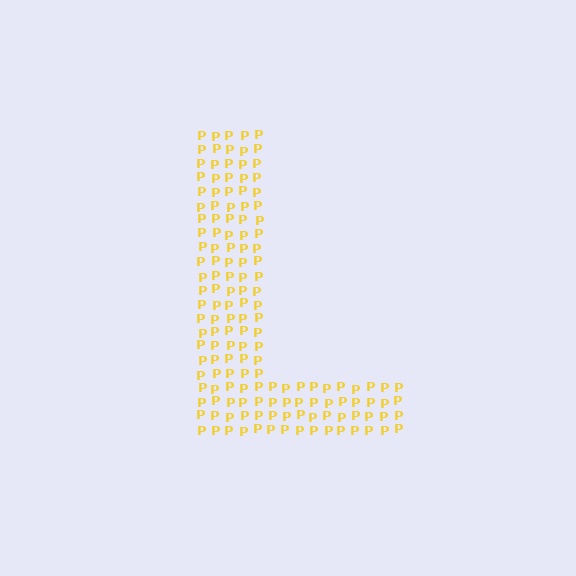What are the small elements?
The small elements are letter P's.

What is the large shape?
The large shape is the letter L.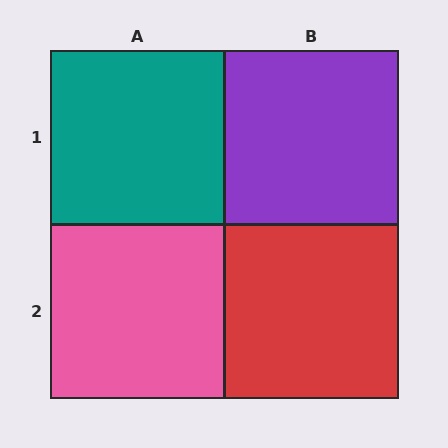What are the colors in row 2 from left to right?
Pink, red.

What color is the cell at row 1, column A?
Teal.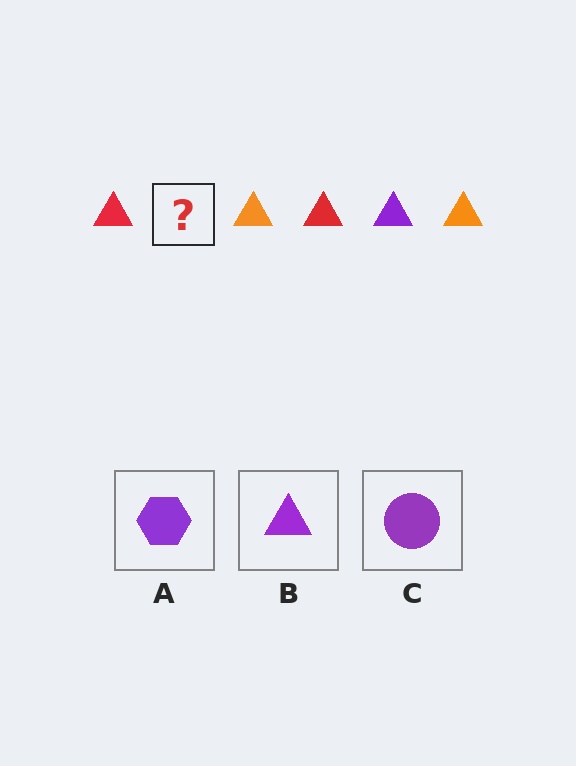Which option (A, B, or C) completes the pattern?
B.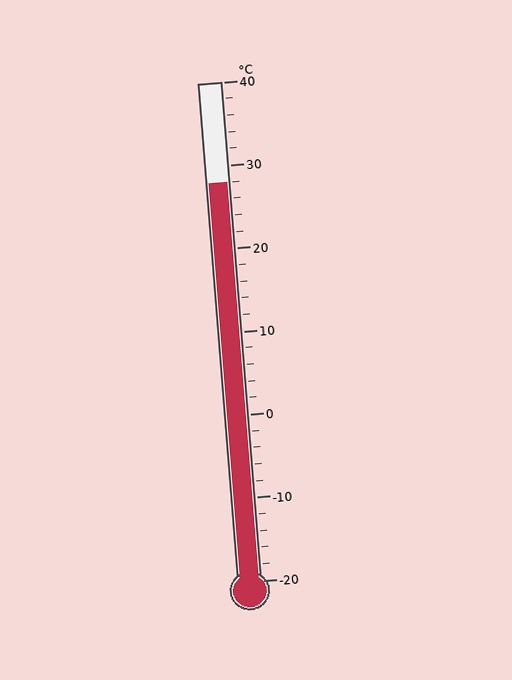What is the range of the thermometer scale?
The thermometer scale ranges from -20°C to 40°C.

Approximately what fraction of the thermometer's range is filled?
The thermometer is filled to approximately 80% of its range.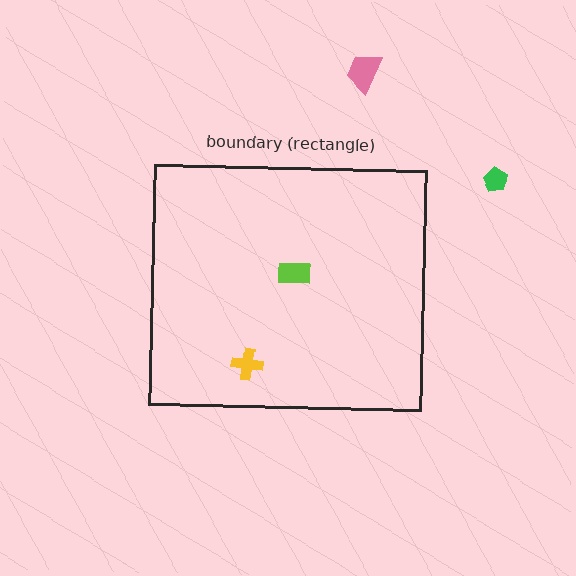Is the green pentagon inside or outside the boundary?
Outside.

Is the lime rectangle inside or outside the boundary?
Inside.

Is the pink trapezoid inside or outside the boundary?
Outside.